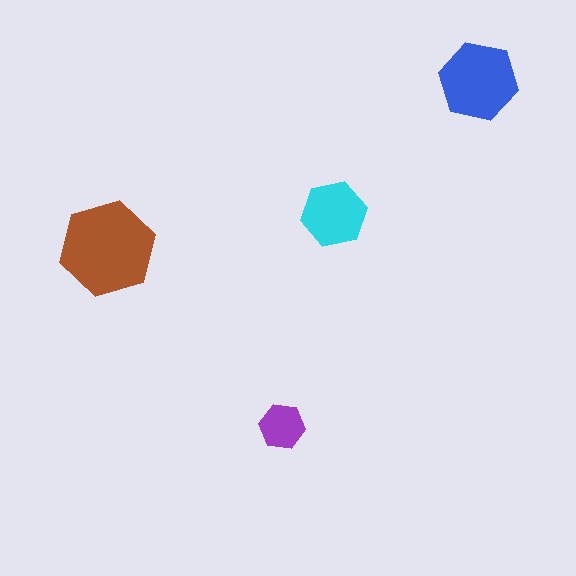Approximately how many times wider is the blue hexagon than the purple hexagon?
About 2 times wider.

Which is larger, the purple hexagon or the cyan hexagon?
The cyan one.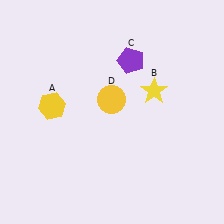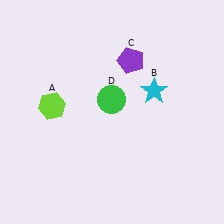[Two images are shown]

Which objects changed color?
A changed from yellow to lime. B changed from yellow to cyan. D changed from yellow to green.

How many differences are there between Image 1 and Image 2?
There are 3 differences between the two images.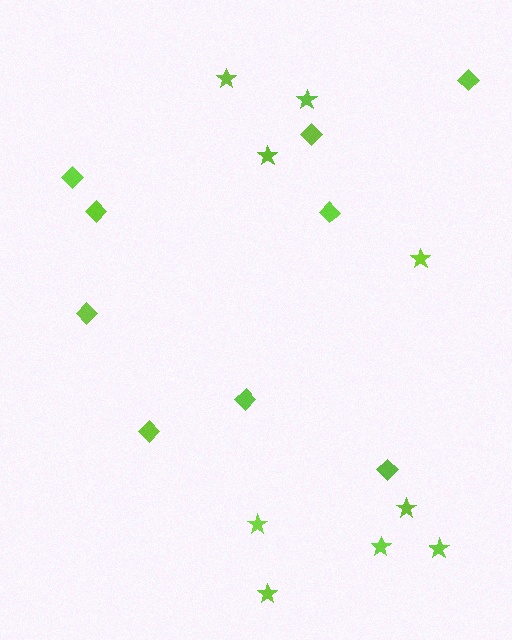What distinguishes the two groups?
There are 2 groups: one group of stars (9) and one group of diamonds (9).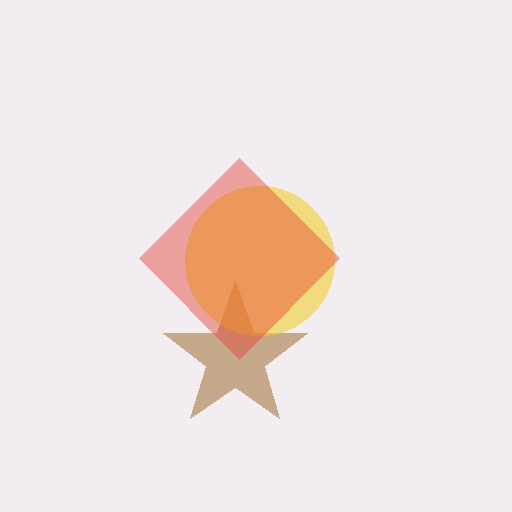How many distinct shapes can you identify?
There are 3 distinct shapes: a brown star, a yellow circle, a red diamond.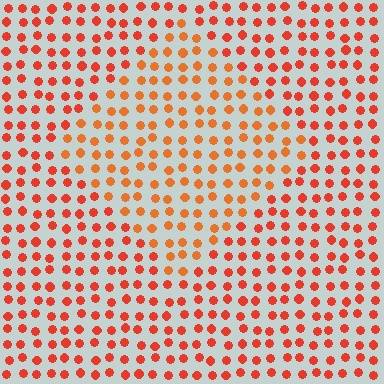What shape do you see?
I see a diamond.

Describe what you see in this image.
The image is filled with small red elements in a uniform arrangement. A diamond-shaped region is visible where the elements are tinted to a slightly different hue, forming a subtle color boundary.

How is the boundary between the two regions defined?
The boundary is defined purely by a slight shift in hue (about 19 degrees). Spacing, size, and orientation are identical on both sides.